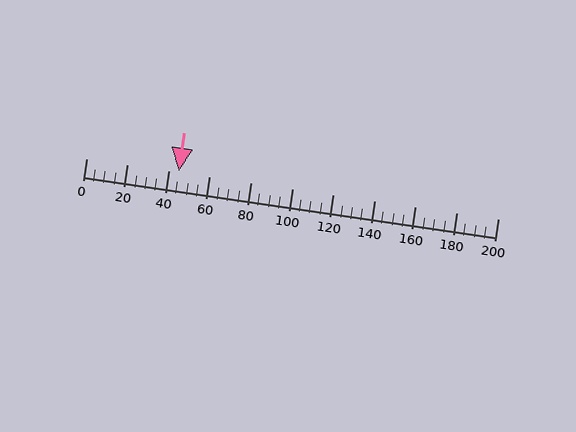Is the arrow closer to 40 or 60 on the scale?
The arrow is closer to 40.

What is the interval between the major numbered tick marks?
The major tick marks are spaced 20 units apart.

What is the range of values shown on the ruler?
The ruler shows values from 0 to 200.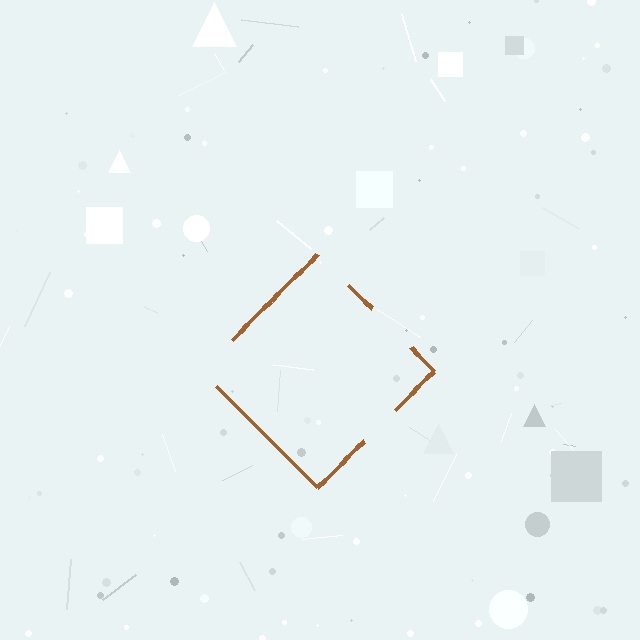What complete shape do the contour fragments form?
The contour fragments form a diamond.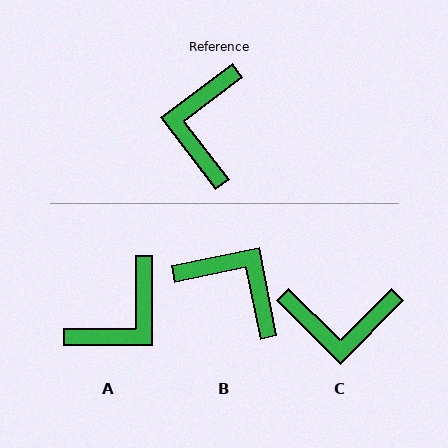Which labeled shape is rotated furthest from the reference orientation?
A, about 143 degrees away.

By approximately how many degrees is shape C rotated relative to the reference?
Approximately 98 degrees counter-clockwise.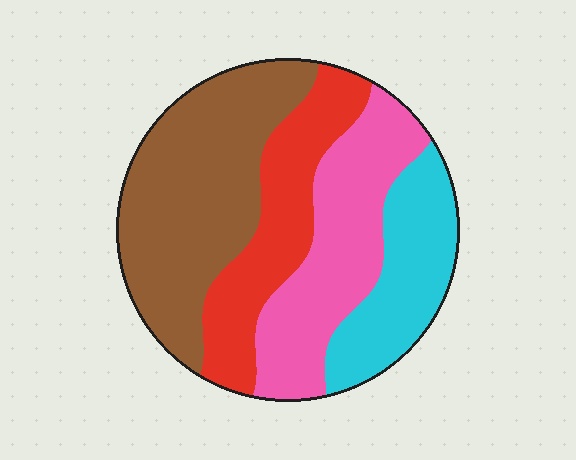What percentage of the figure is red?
Red takes up about one fifth (1/5) of the figure.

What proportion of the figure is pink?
Pink takes up about one quarter (1/4) of the figure.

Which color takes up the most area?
Brown, at roughly 35%.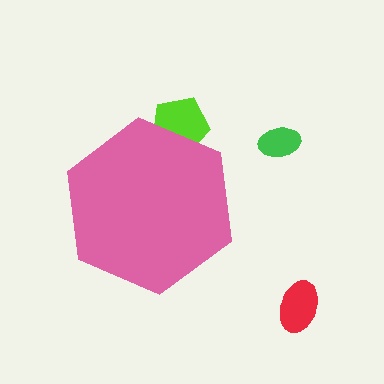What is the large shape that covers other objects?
A pink hexagon.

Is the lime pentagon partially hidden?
Yes, the lime pentagon is partially hidden behind the pink hexagon.